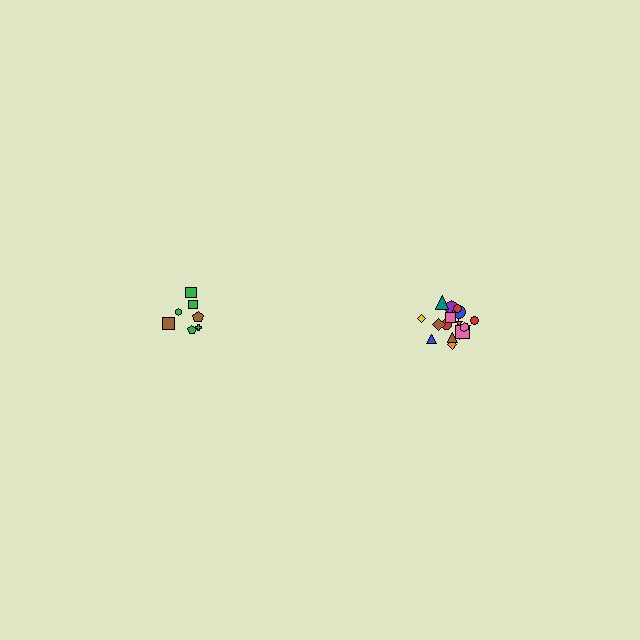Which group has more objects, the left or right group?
The right group.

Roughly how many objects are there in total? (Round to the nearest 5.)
Roughly 25 objects in total.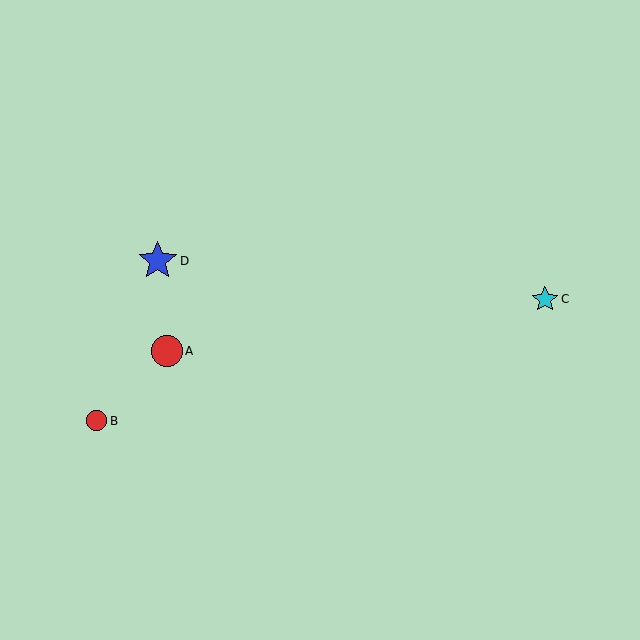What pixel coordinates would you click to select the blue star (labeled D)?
Click at (158, 261) to select the blue star D.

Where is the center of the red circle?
The center of the red circle is at (167, 351).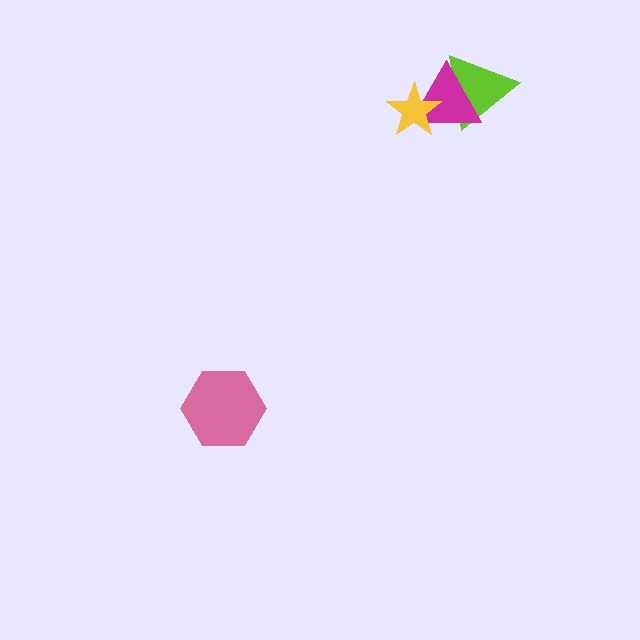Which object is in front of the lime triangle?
The magenta triangle is in front of the lime triangle.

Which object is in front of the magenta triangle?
The yellow star is in front of the magenta triangle.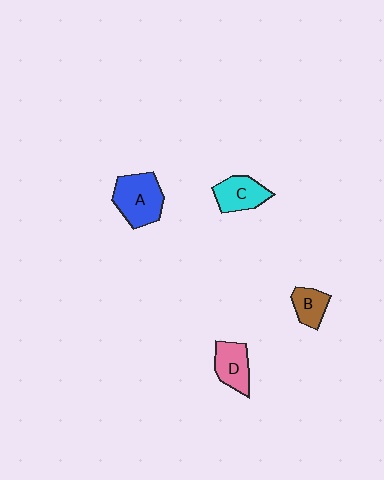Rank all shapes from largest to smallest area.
From largest to smallest: A (blue), C (cyan), D (pink), B (brown).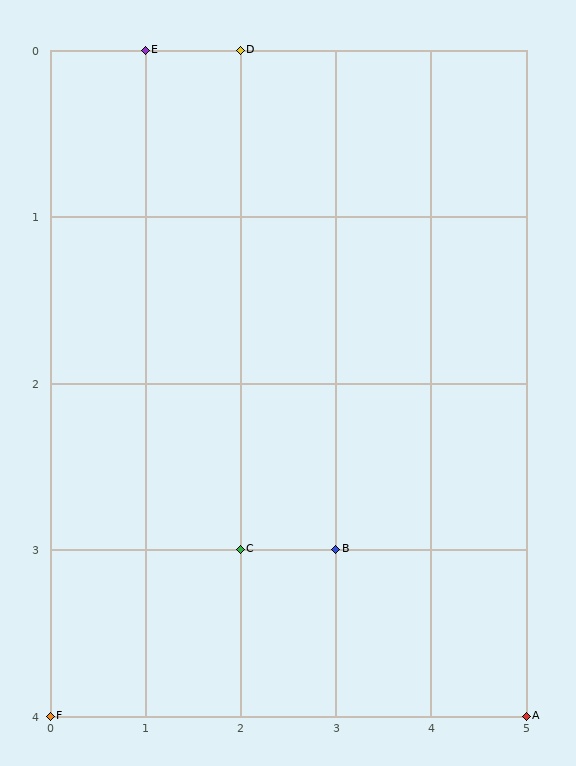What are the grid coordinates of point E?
Point E is at grid coordinates (1, 0).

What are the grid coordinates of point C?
Point C is at grid coordinates (2, 3).